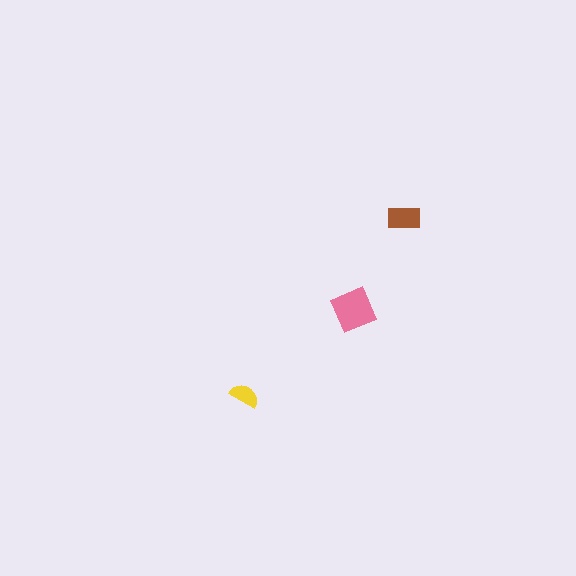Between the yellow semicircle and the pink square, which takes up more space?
The pink square.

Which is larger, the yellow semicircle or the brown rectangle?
The brown rectangle.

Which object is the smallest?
The yellow semicircle.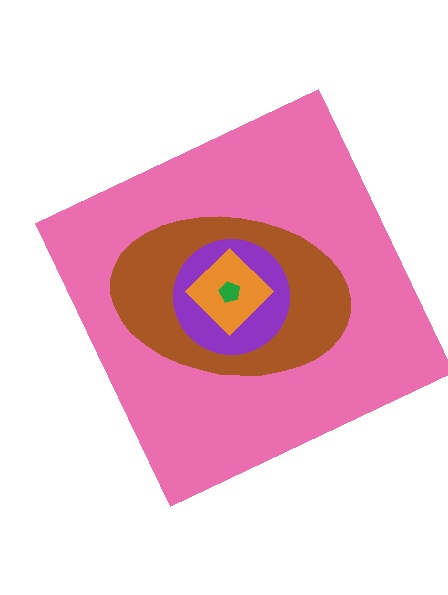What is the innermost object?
The green pentagon.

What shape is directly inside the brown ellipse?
The purple circle.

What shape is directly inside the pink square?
The brown ellipse.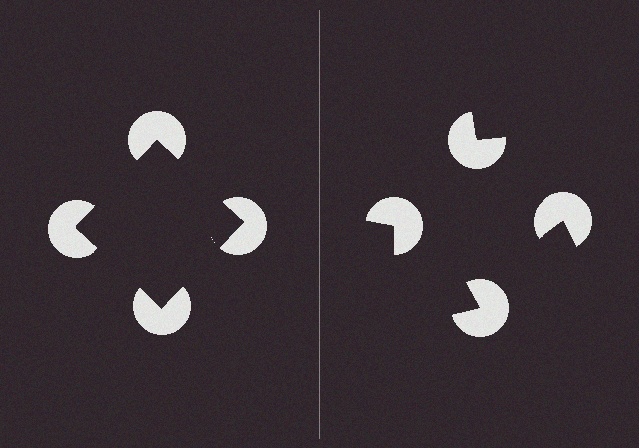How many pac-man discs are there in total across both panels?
8 — 4 on each side.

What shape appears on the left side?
An illusory square.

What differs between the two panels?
The pac-man discs are positioned identically on both sides; only the wedge orientations differ. On the left they align to a square; on the right they are misaligned.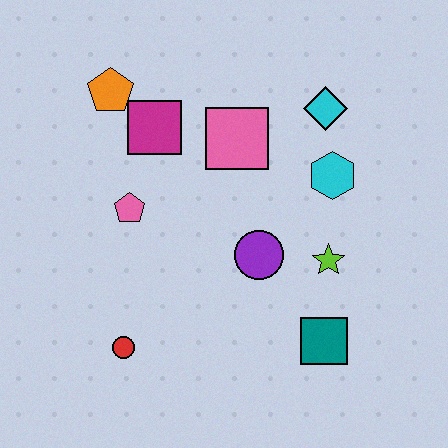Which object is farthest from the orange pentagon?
The teal square is farthest from the orange pentagon.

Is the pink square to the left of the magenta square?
No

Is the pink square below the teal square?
No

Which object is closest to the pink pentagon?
The magenta square is closest to the pink pentagon.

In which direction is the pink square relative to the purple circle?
The pink square is above the purple circle.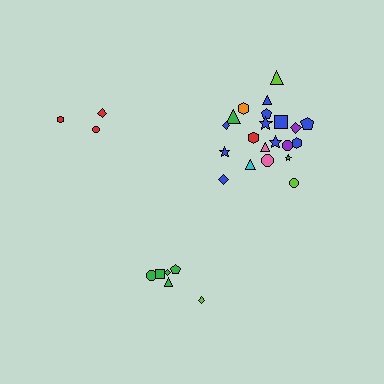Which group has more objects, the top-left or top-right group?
The top-right group.